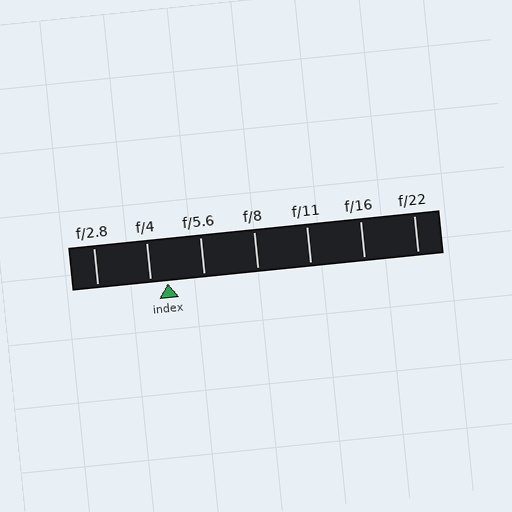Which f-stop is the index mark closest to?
The index mark is closest to f/4.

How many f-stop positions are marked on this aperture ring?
There are 7 f-stop positions marked.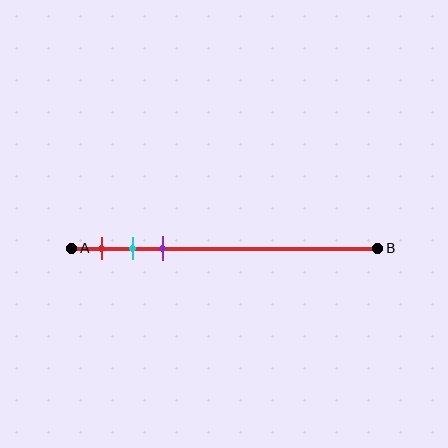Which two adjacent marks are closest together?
The cyan and purple marks are the closest adjacent pair.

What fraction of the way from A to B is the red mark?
The red mark is approximately 10% (0.1) of the way from A to B.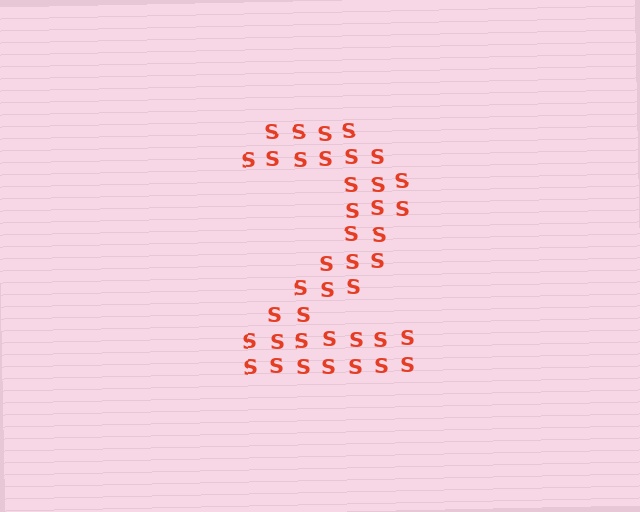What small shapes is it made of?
It is made of small letter S's.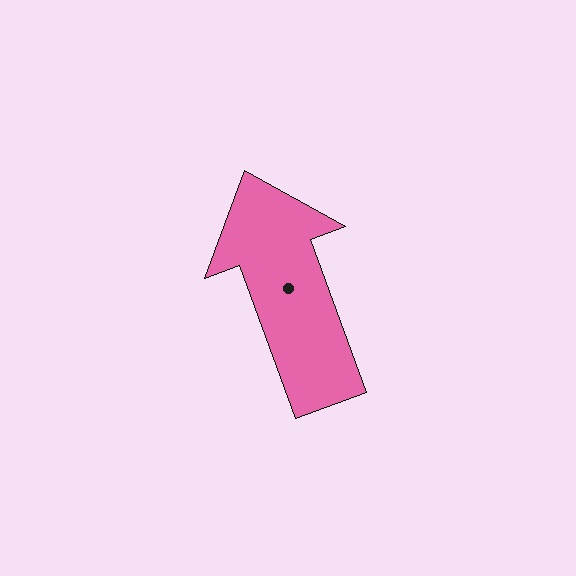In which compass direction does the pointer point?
North.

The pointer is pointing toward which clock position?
Roughly 11 o'clock.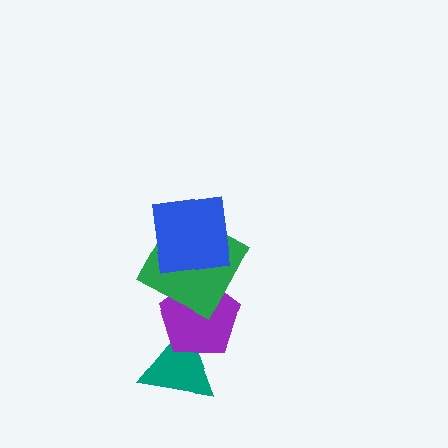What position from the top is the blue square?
The blue square is 1st from the top.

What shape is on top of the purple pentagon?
The green square is on top of the purple pentagon.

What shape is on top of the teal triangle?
The purple pentagon is on top of the teal triangle.